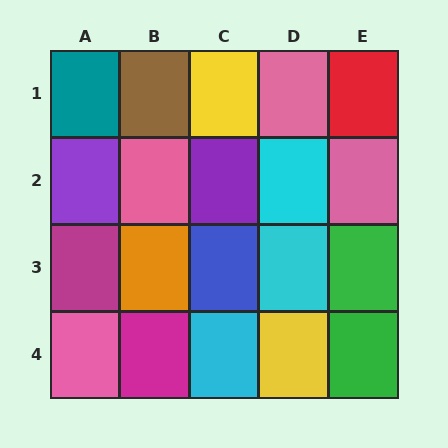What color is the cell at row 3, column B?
Orange.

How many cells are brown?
1 cell is brown.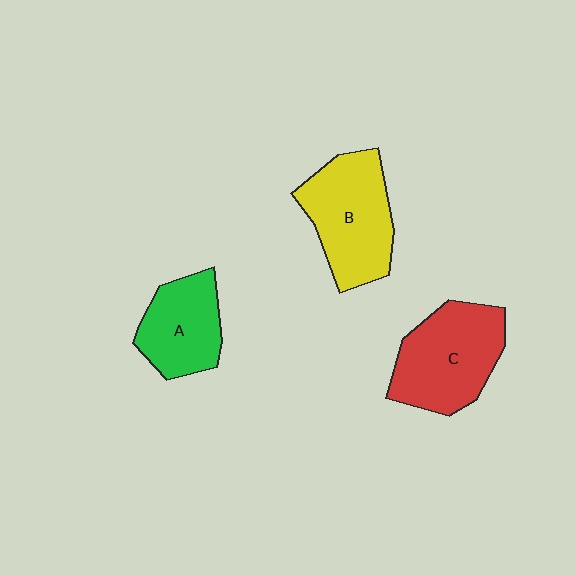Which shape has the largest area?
Shape B (yellow).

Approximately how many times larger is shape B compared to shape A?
Approximately 1.4 times.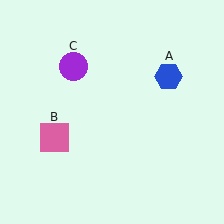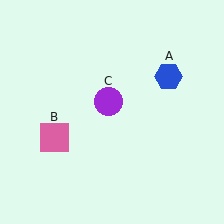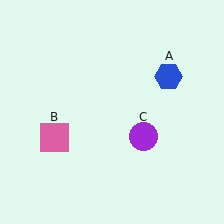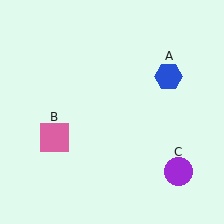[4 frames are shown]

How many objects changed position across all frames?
1 object changed position: purple circle (object C).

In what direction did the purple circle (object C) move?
The purple circle (object C) moved down and to the right.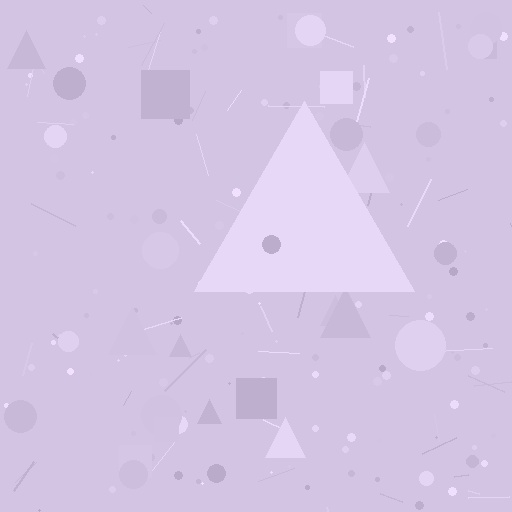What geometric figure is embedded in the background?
A triangle is embedded in the background.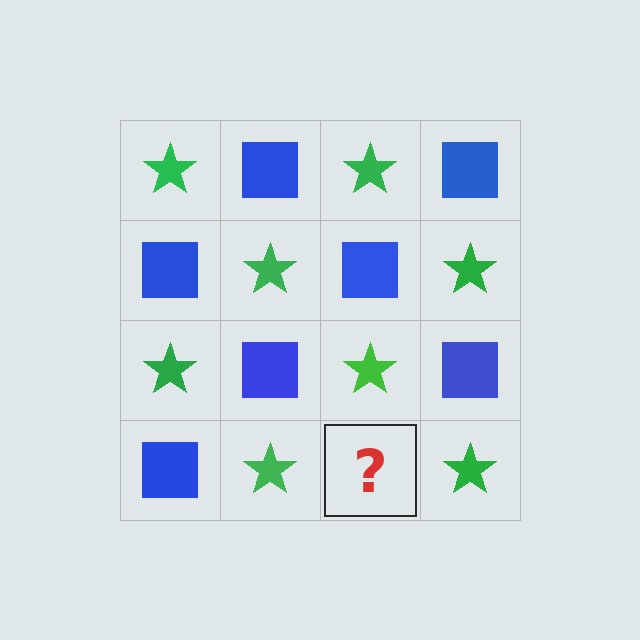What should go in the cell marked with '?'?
The missing cell should contain a blue square.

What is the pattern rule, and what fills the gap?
The rule is that it alternates green star and blue square in a checkerboard pattern. The gap should be filled with a blue square.